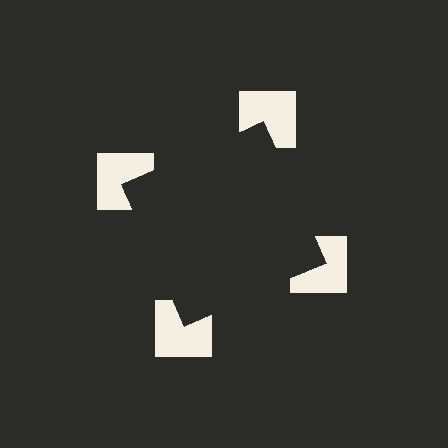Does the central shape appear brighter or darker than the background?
It typically appears slightly darker than the background, even though no actual brightness change is drawn.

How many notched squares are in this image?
There are 4 — one at each vertex of the illusory square.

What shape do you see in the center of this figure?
An illusory square — its edges are inferred from the aligned wedge cuts in the notched squares, not physically drawn.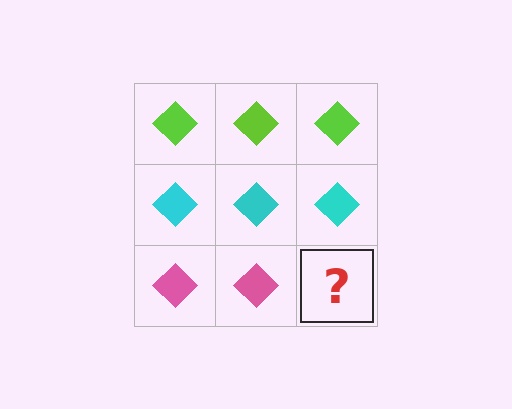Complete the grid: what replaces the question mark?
The question mark should be replaced with a pink diamond.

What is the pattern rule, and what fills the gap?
The rule is that each row has a consistent color. The gap should be filled with a pink diamond.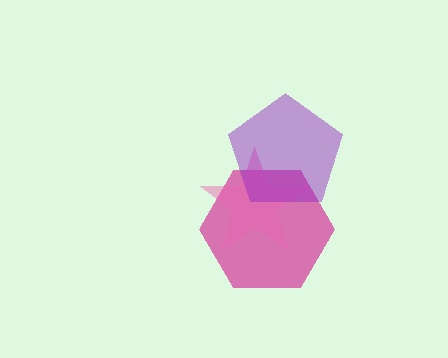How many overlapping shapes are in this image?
There are 3 overlapping shapes in the image.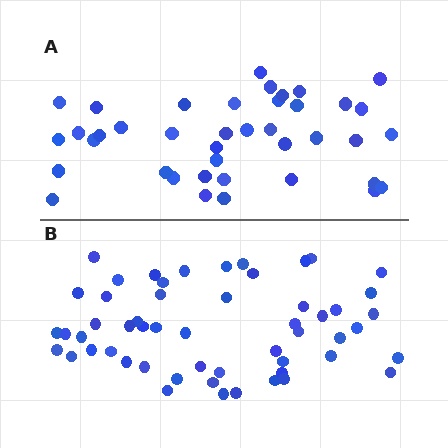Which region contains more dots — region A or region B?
Region B (the bottom region) has more dots.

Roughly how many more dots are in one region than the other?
Region B has approximately 15 more dots than region A.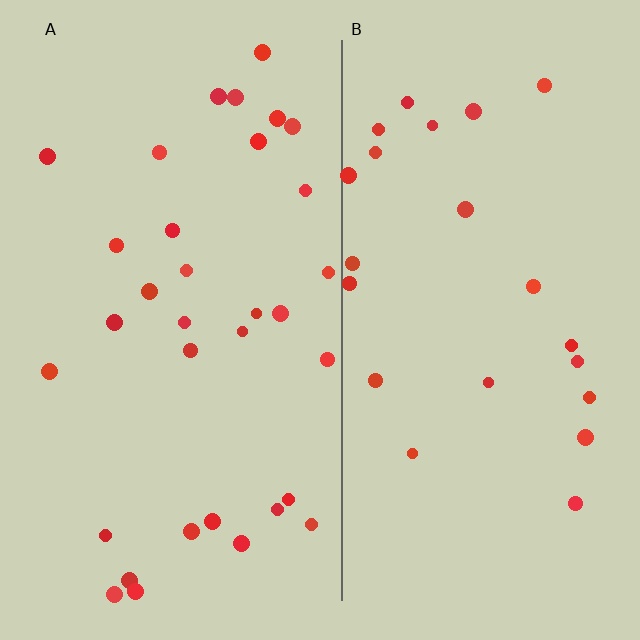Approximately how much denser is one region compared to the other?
Approximately 1.4× — region A over region B.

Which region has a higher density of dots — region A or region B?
A (the left).